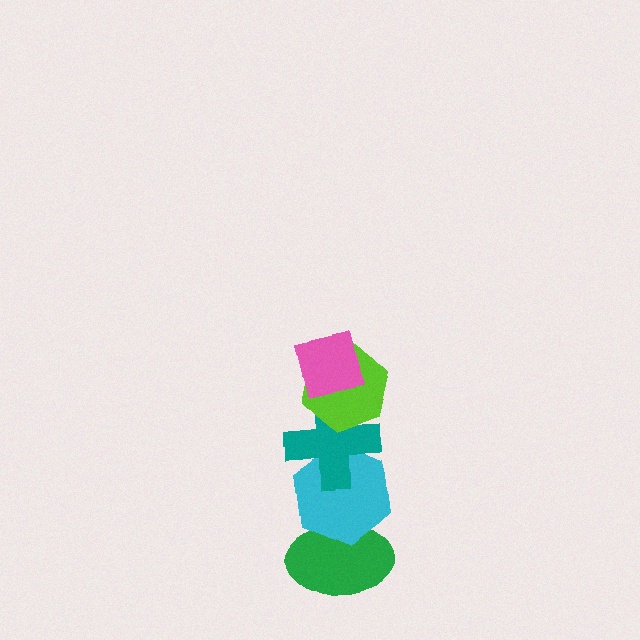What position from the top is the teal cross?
The teal cross is 3rd from the top.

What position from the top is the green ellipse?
The green ellipse is 5th from the top.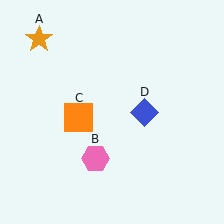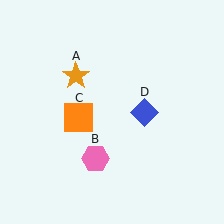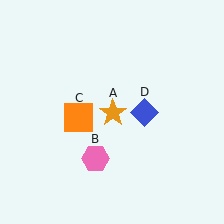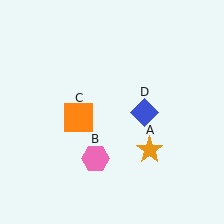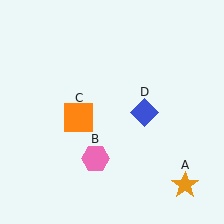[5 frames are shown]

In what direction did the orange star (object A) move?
The orange star (object A) moved down and to the right.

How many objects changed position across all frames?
1 object changed position: orange star (object A).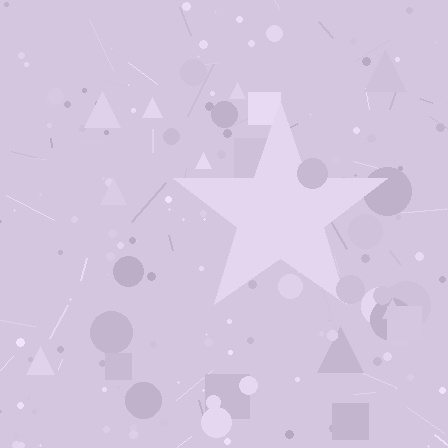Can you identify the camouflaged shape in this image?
The camouflaged shape is a star.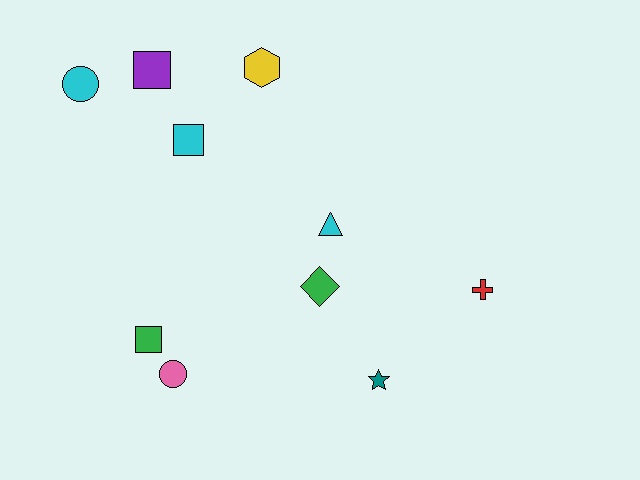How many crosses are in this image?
There is 1 cross.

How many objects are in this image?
There are 10 objects.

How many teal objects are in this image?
There is 1 teal object.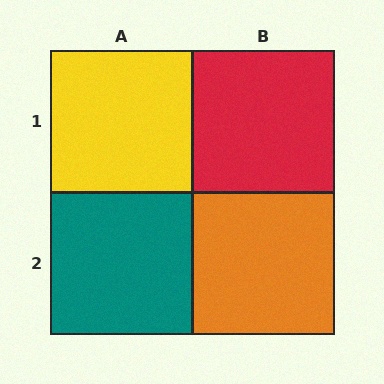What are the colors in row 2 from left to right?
Teal, orange.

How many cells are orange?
1 cell is orange.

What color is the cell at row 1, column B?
Red.